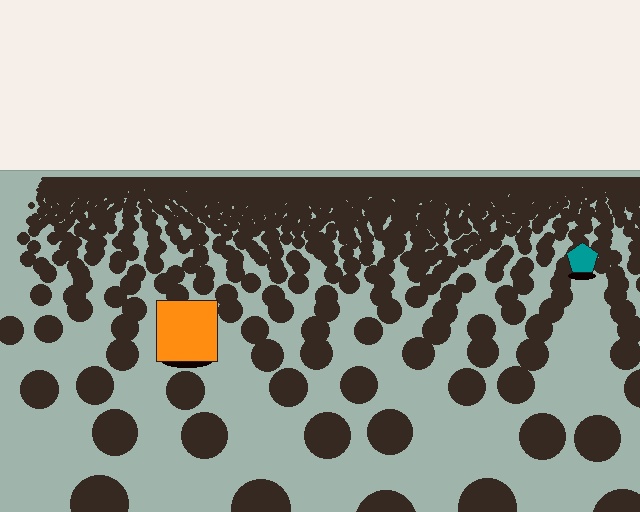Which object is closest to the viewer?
The orange square is closest. The texture marks near it are larger and more spread out.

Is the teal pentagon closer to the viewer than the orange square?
No. The orange square is closer — you can tell from the texture gradient: the ground texture is coarser near it.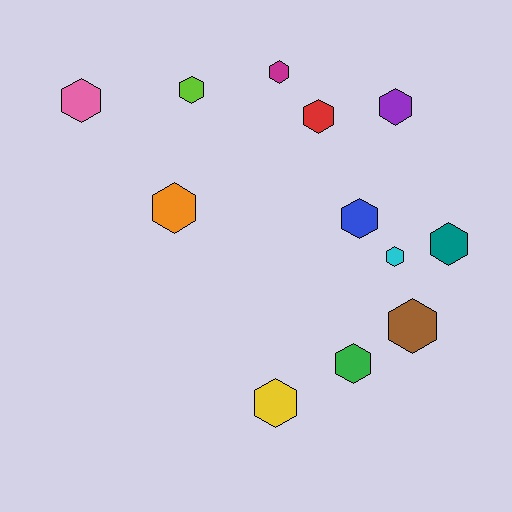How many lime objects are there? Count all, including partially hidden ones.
There is 1 lime object.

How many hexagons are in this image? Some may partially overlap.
There are 12 hexagons.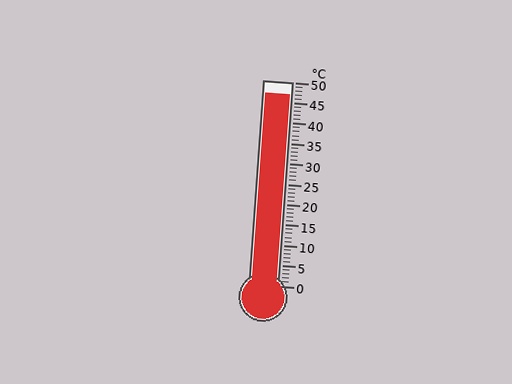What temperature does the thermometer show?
The thermometer shows approximately 47°C.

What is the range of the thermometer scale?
The thermometer scale ranges from 0°C to 50°C.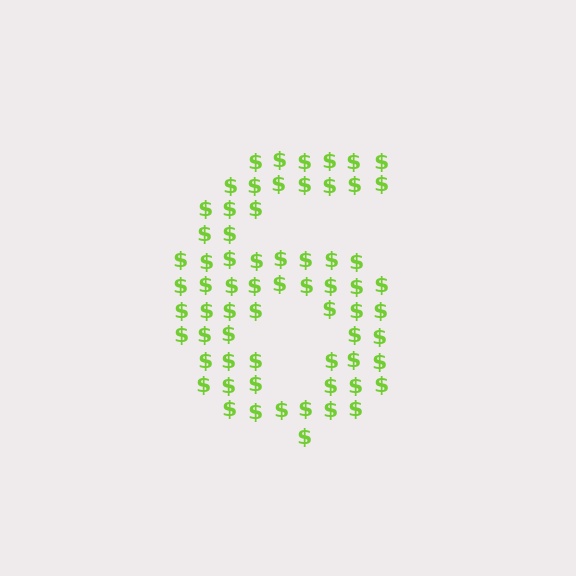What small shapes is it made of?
It is made of small dollar signs.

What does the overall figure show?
The overall figure shows the digit 6.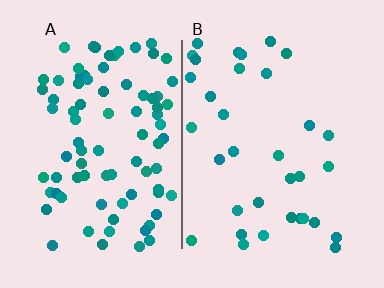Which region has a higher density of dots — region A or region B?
A (the left).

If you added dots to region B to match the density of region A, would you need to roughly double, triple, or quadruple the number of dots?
Approximately triple.